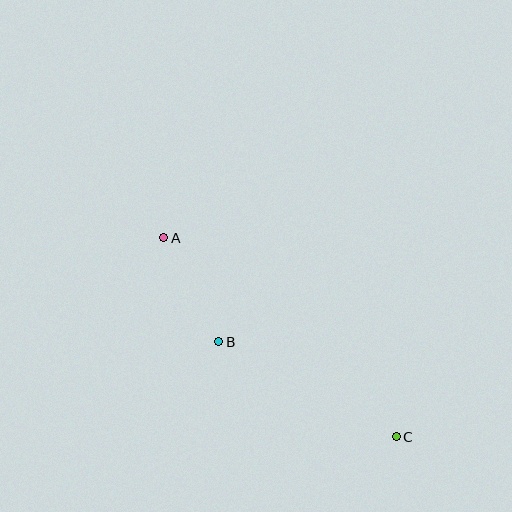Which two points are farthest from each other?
Points A and C are farthest from each other.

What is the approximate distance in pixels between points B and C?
The distance between B and C is approximately 201 pixels.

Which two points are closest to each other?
Points A and B are closest to each other.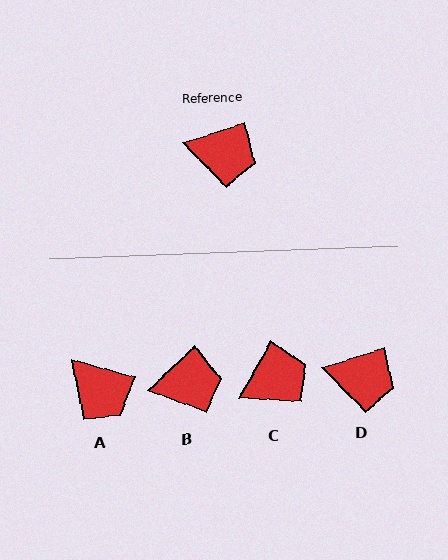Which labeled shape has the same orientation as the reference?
D.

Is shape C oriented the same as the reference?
No, it is off by about 42 degrees.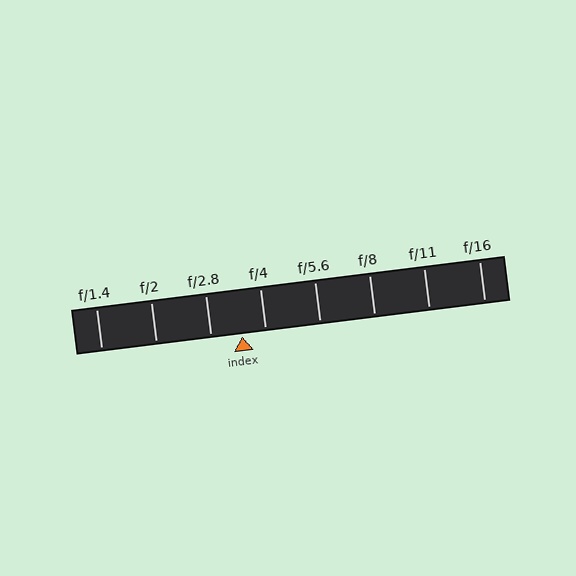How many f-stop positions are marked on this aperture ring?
There are 8 f-stop positions marked.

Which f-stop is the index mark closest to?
The index mark is closest to f/4.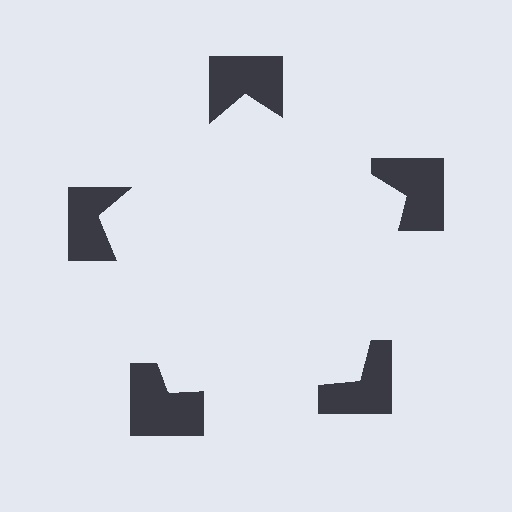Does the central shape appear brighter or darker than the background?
It typically appears slightly brighter than the background, even though no actual brightness change is drawn.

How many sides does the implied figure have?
5 sides.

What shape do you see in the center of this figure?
An illusory pentagon — its edges are inferred from the aligned wedge cuts in the notched squares, not physically drawn.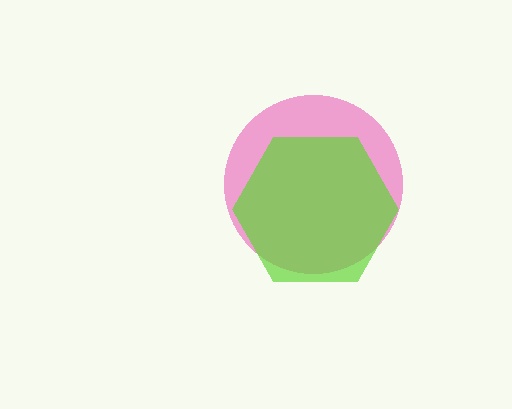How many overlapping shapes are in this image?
There are 2 overlapping shapes in the image.